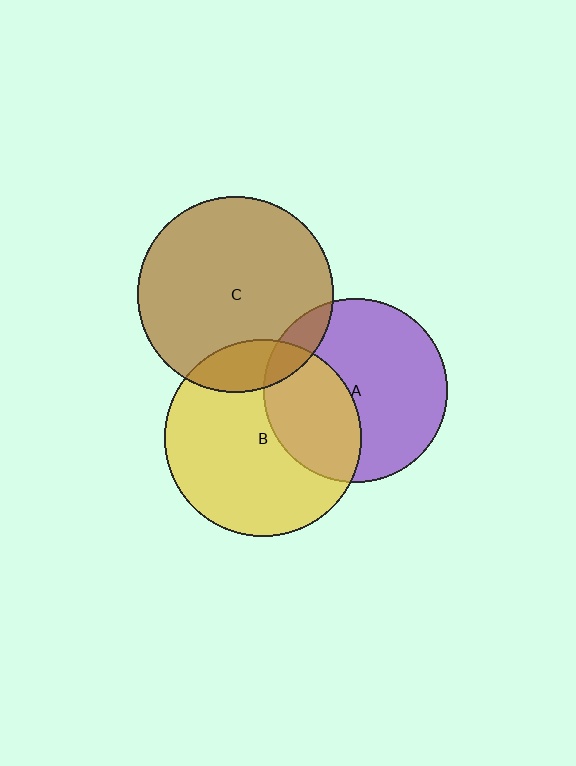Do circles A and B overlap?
Yes.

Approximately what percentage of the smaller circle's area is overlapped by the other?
Approximately 35%.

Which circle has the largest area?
Circle B (yellow).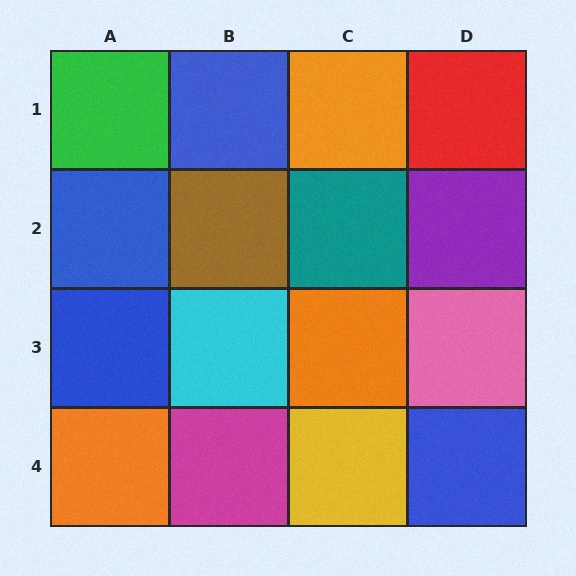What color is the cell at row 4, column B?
Magenta.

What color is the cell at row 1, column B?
Blue.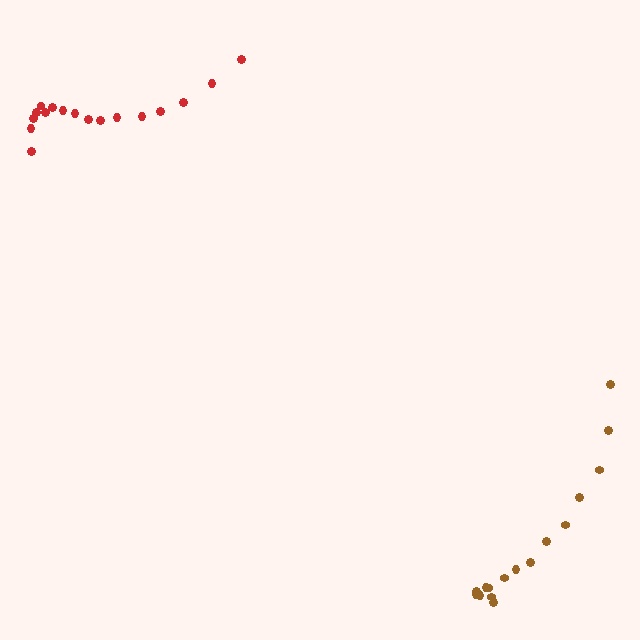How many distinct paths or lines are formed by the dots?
There are 2 distinct paths.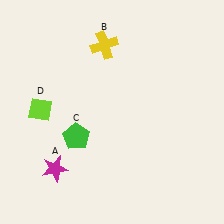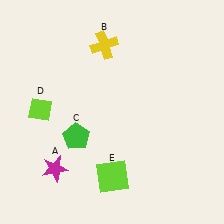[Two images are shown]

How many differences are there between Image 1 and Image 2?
There is 1 difference between the two images.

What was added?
A lime square (E) was added in Image 2.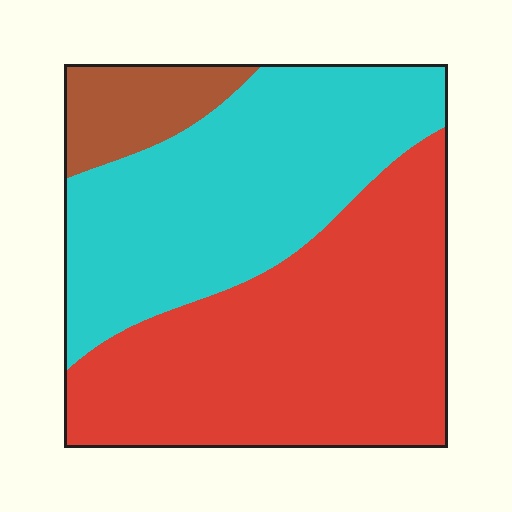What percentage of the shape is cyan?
Cyan takes up between a third and a half of the shape.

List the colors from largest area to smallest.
From largest to smallest: red, cyan, brown.